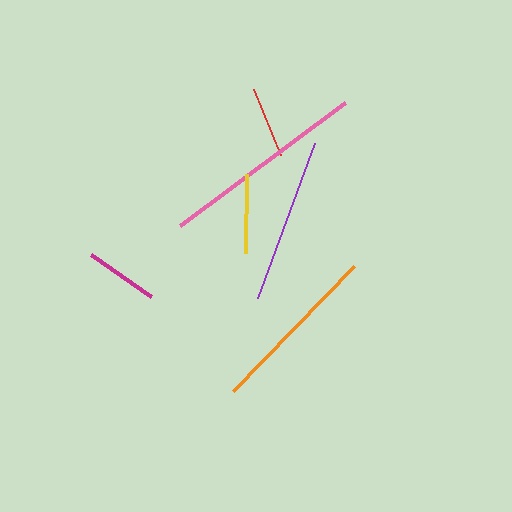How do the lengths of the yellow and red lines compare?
The yellow and red lines are approximately the same length.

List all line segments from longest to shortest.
From longest to shortest: pink, orange, purple, yellow, magenta, red.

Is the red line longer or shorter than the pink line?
The pink line is longer than the red line.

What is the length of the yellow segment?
The yellow segment is approximately 79 pixels long.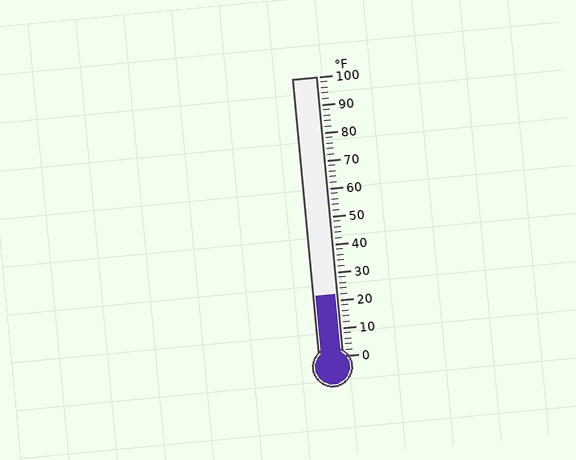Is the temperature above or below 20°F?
The temperature is above 20°F.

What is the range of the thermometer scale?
The thermometer scale ranges from 0°F to 100°F.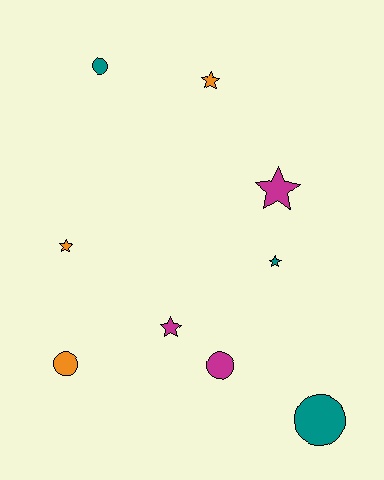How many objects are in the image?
There are 9 objects.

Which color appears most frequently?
Orange, with 3 objects.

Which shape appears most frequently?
Star, with 5 objects.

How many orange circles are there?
There is 1 orange circle.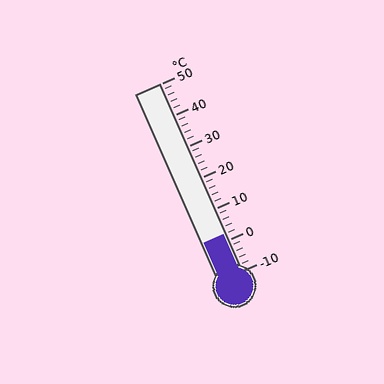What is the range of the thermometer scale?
The thermometer scale ranges from -10°C to 50°C.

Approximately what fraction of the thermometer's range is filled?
The thermometer is filled to approximately 20% of its range.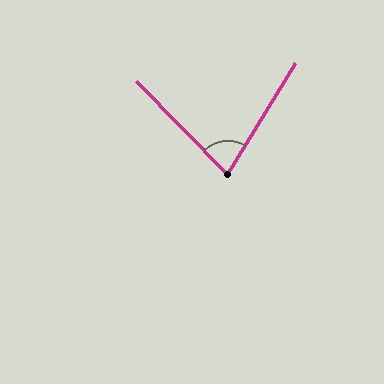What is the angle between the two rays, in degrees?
Approximately 76 degrees.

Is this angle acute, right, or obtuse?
It is acute.